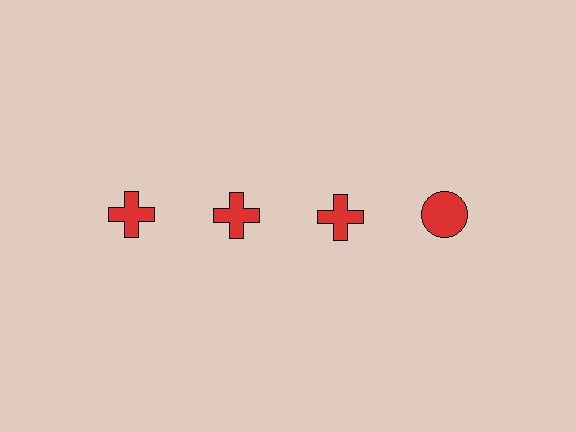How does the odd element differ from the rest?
It has a different shape: circle instead of cross.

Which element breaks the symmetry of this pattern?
The red circle in the top row, second from right column breaks the symmetry. All other shapes are red crosses.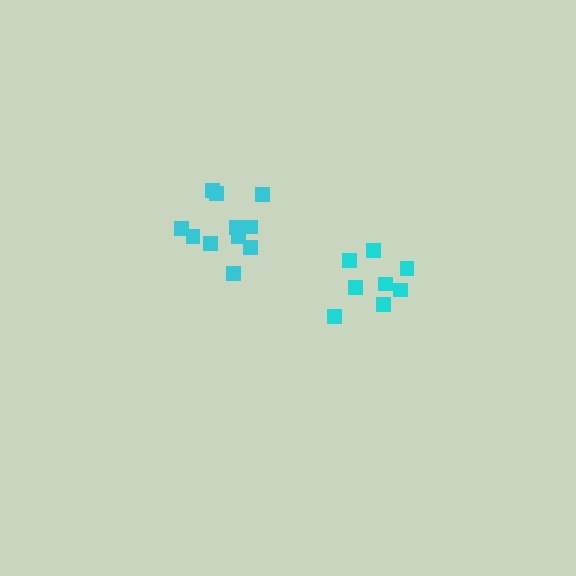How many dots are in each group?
Group 1: 11 dots, Group 2: 8 dots (19 total).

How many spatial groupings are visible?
There are 2 spatial groupings.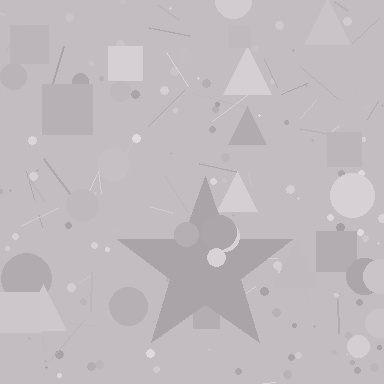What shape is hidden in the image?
A star is hidden in the image.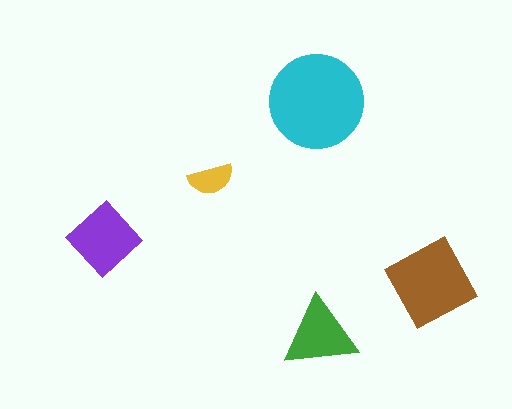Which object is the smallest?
The yellow semicircle.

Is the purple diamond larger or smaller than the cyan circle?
Smaller.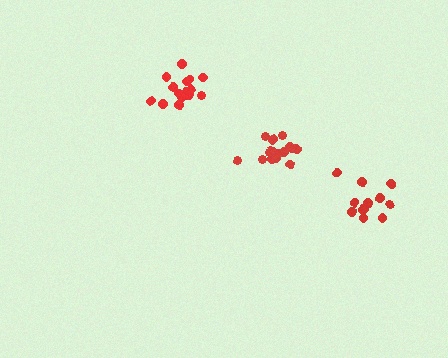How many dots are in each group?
Group 1: 15 dots, Group 2: 17 dots, Group 3: 12 dots (44 total).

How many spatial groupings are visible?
There are 3 spatial groupings.